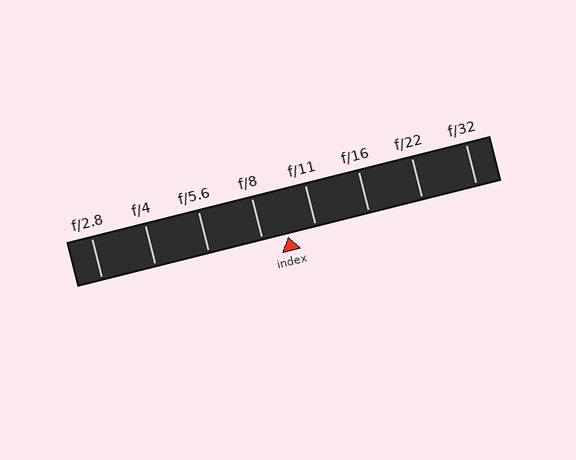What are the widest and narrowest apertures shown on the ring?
The widest aperture shown is f/2.8 and the narrowest is f/32.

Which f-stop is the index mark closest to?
The index mark is closest to f/8.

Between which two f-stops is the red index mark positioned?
The index mark is between f/8 and f/11.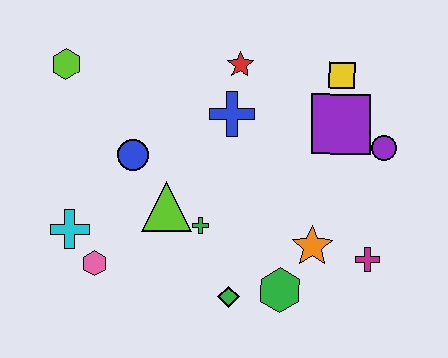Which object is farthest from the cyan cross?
The purple circle is farthest from the cyan cross.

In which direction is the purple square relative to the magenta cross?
The purple square is above the magenta cross.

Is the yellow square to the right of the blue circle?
Yes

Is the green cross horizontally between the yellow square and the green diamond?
No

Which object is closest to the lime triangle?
The green cross is closest to the lime triangle.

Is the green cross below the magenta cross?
No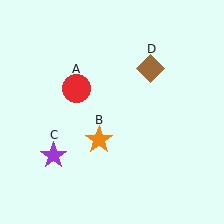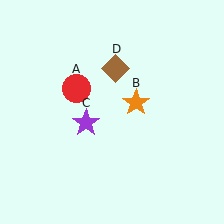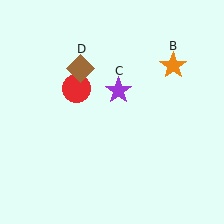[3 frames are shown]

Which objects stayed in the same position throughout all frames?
Red circle (object A) remained stationary.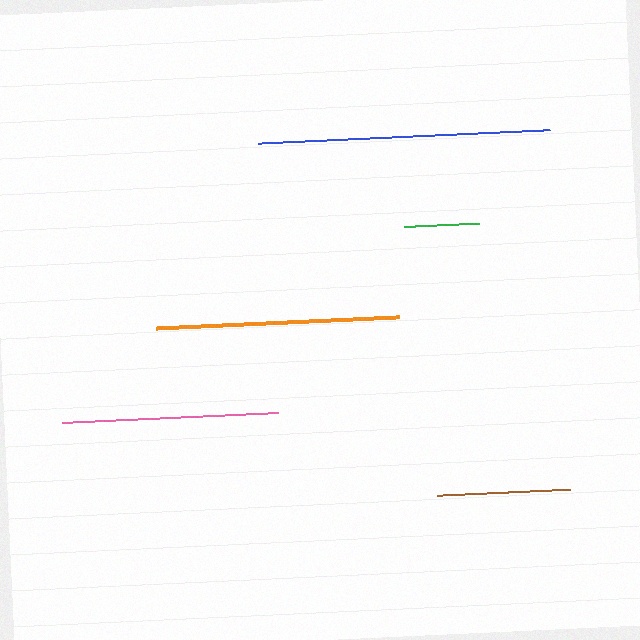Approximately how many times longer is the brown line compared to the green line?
The brown line is approximately 1.8 times the length of the green line.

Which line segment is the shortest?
The green line is the shortest at approximately 75 pixels.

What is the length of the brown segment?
The brown segment is approximately 133 pixels long.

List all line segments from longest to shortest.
From longest to shortest: blue, orange, pink, brown, green.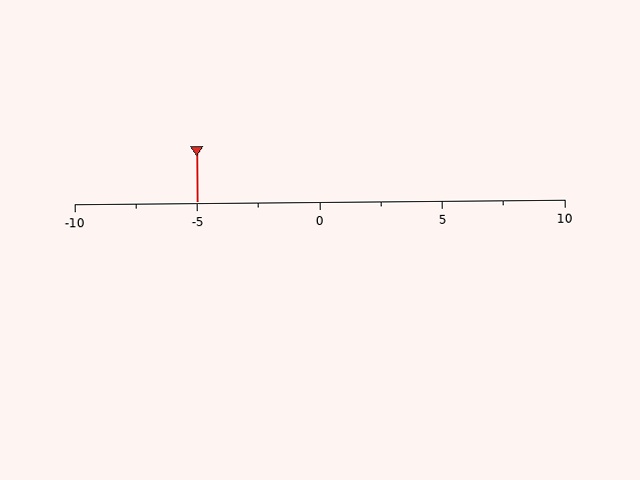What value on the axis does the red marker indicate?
The marker indicates approximately -5.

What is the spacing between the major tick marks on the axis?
The major ticks are spaced 5 apart.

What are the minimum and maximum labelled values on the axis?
The axis runs from -10 to 10.